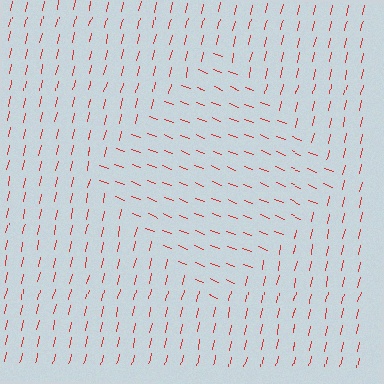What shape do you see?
I see a diamond.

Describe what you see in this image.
The image is filled with small red line segments. A diamond region in the image has lines oriented differently from the surrounding lines, creating a visible texture boundary.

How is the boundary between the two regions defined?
The boundary is defined purely by a change in line orientation (approximately 82 degrees difference). All lines are the same color and thickness.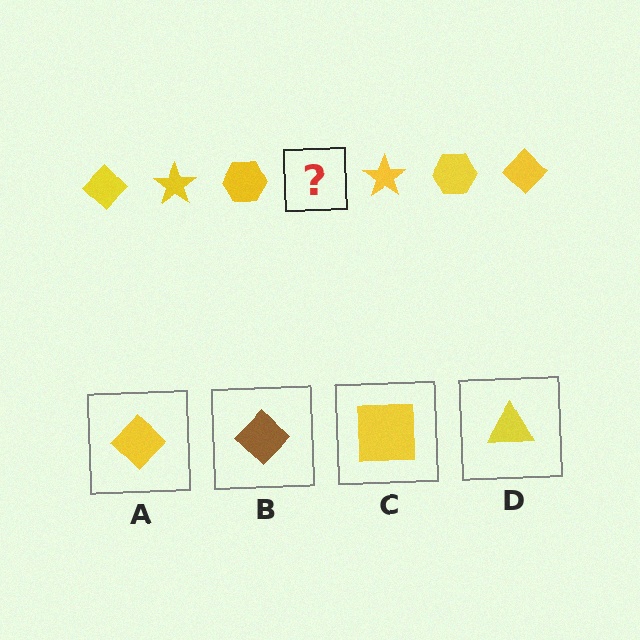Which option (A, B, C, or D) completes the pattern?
A.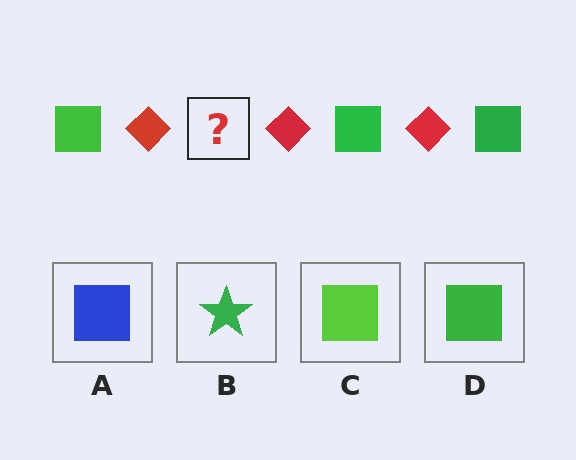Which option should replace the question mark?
Option D.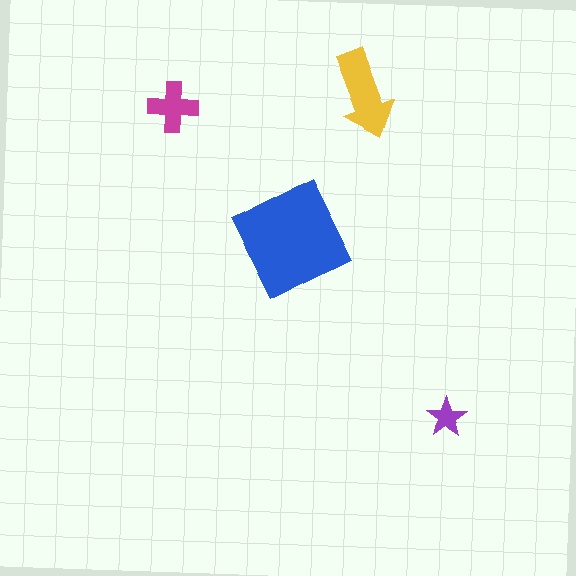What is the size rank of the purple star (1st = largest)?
4th.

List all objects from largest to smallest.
The blue diamond, the yellow arrow, the magenta cross, the purple star.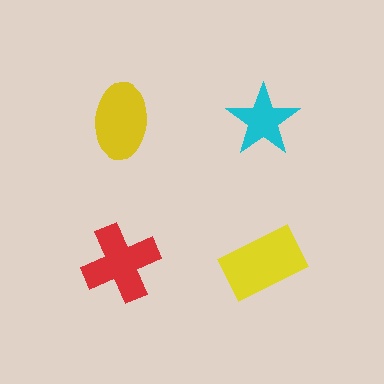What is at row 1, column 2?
A cyan star.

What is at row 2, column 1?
A red cross.